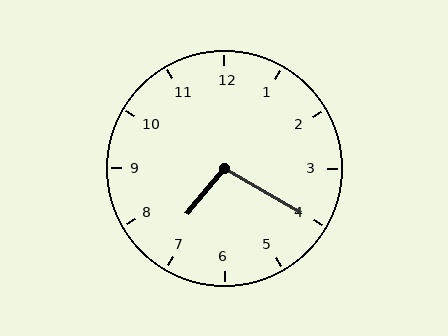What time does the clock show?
7:20.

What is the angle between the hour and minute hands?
Approximately 100 degrees.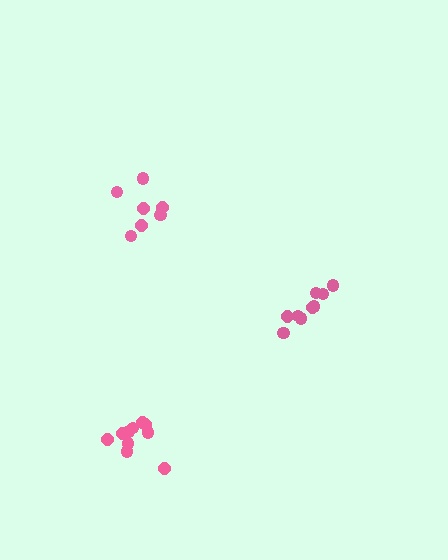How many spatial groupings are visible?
There are 3 spatial groupings.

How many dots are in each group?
Group 1: 7 dots, Group 2: 9 dots, Group 3: 10 dots (26 total).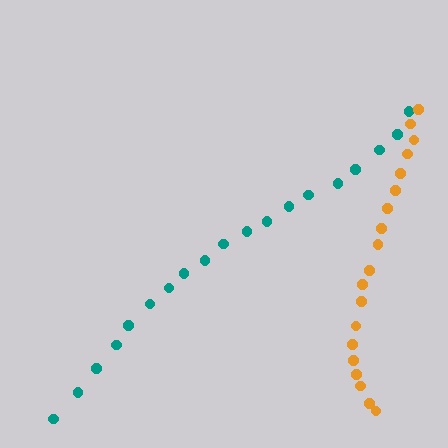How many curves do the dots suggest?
There are 2 distinct paths.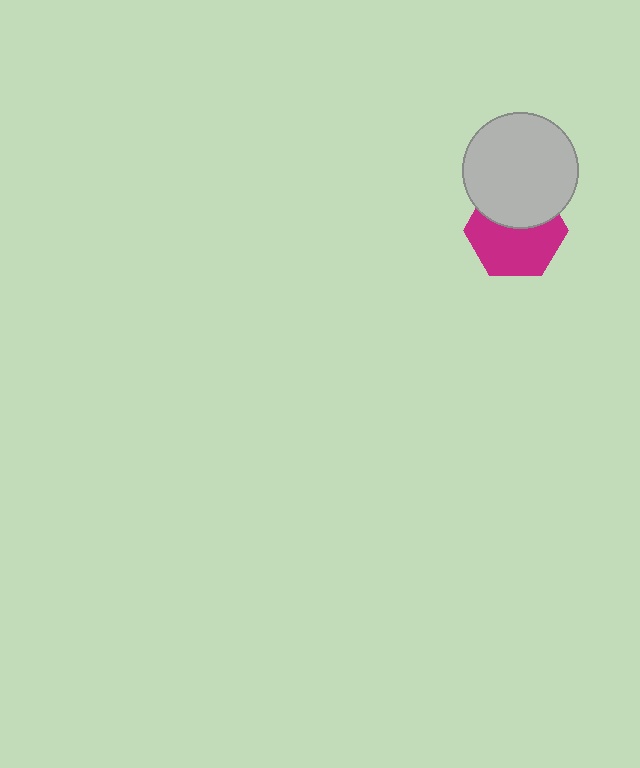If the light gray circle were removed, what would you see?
You would see the complete magenta hexagon.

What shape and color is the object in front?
The object in front is a light gray circle.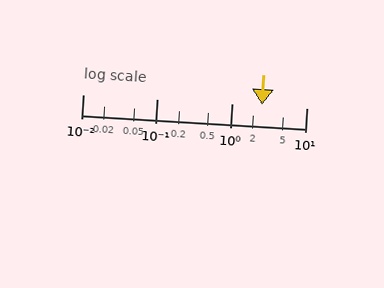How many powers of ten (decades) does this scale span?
The scale spans 3 decades, from 0.01 to 10.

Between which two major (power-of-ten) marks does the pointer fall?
The pointer is between 1 and 10.